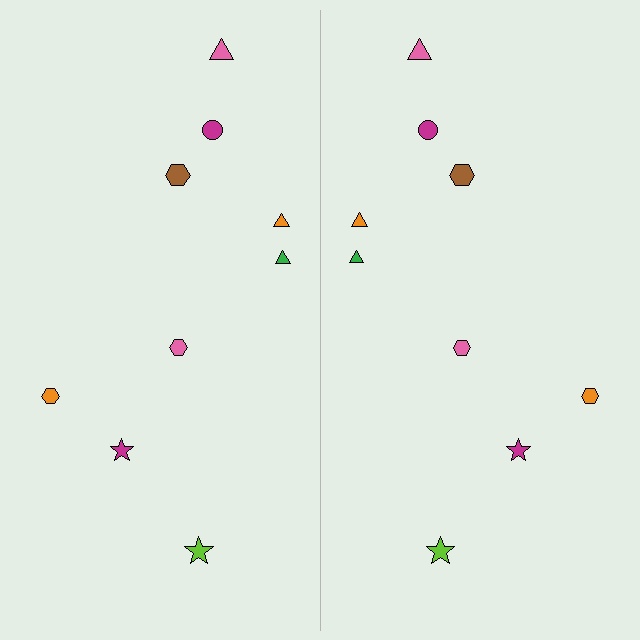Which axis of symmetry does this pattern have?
The pattern has a vertical axis of symmetry running through the center of the image.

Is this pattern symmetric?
Yes, this pattern has bilateral (reflection) symmetry.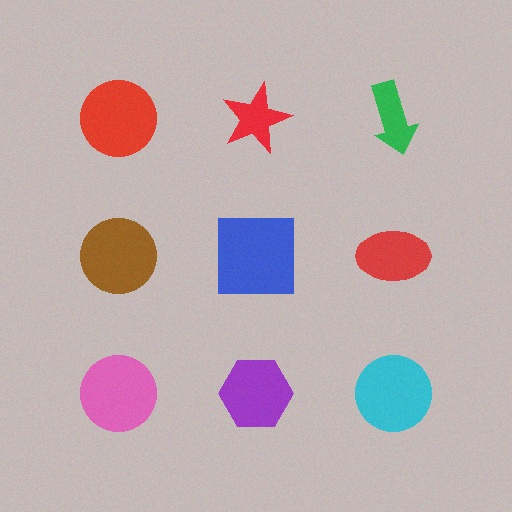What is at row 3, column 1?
A pink circle.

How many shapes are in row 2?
3 shapes.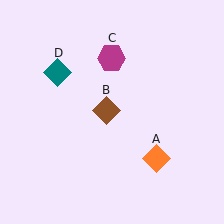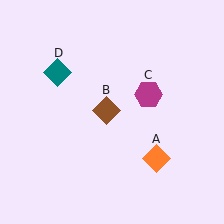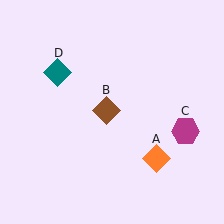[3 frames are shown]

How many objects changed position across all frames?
1 object changed position: magenta hexagon (object C).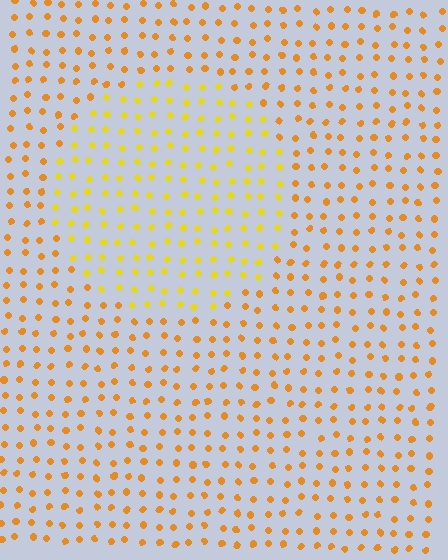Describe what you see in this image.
The image is filled with small orange elements in a uniform arrangement. A circle-shaped region is visible where the elements are tinted to a slightly different hue, forming a subtle color boundary.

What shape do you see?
I see a circle.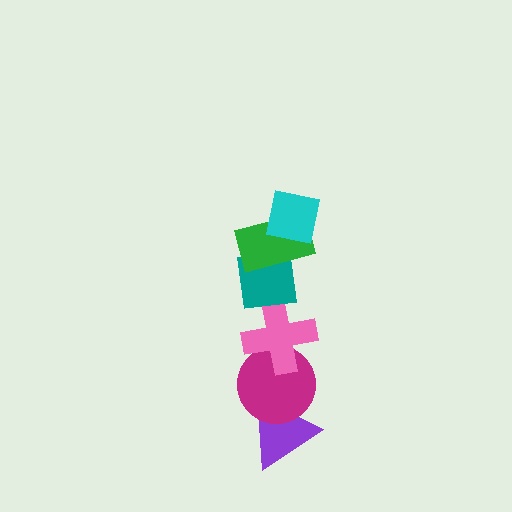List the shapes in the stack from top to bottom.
From top to bottom: the cyan square, the green rectangle, the teal square, the pink cross, the magenta circle, the purple triangle.